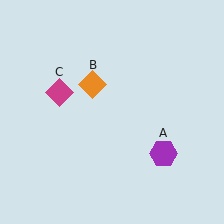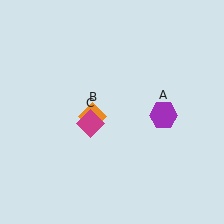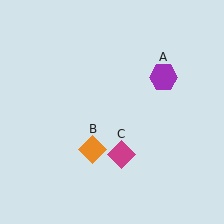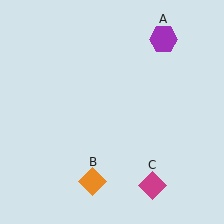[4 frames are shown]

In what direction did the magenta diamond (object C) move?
The magenta diamond (object C) moved down and to the right.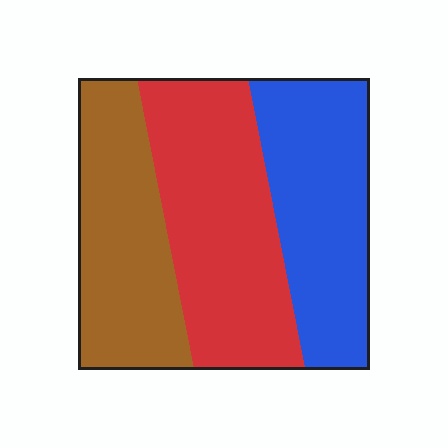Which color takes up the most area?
Red, at roughly 40%.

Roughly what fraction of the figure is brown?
Brown covers 30% of the figure.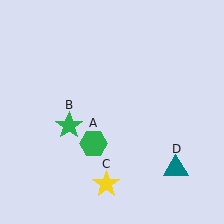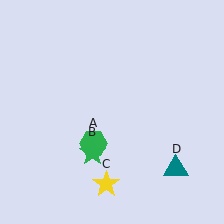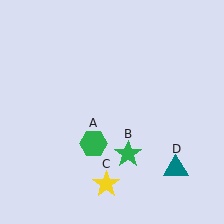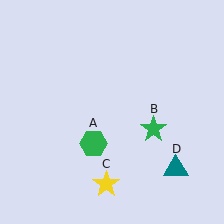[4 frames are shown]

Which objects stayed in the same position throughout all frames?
Green hexagon (object A) and yellow star (object C) and teal triangle (object D) remained stationary.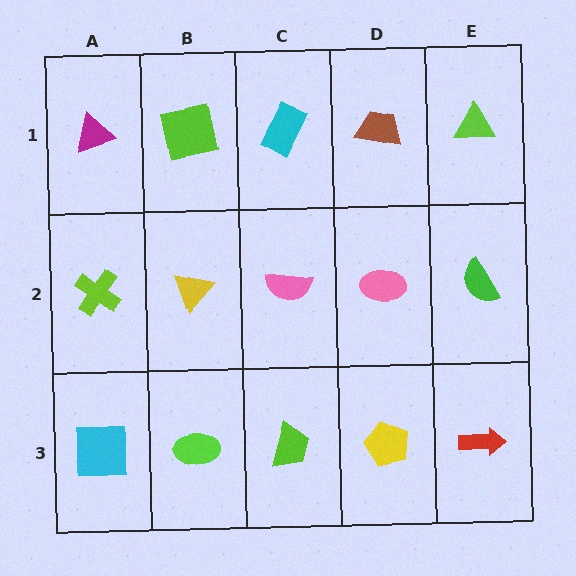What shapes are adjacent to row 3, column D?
A pink ellipse (row 2, column D), a lime trapezoid (row 3, column C), a red arrow (row 3, column E).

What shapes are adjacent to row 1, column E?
A green semicircle (row 2, column E), a brown trapezoid (row 1, column D).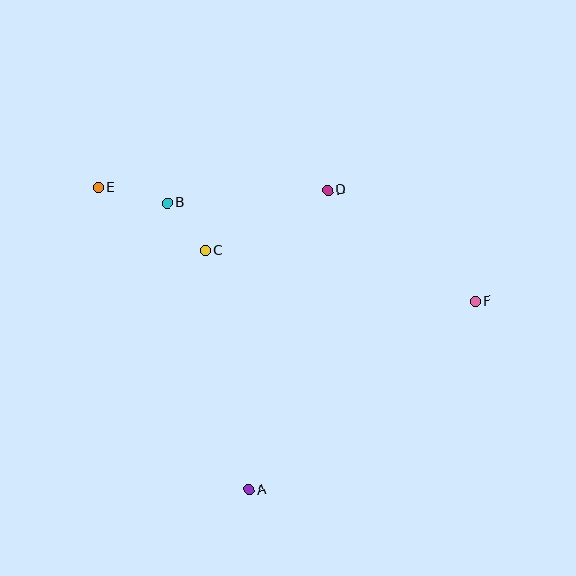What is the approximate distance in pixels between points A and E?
The distance between A and E is approximately 338 pixels.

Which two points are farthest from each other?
Points E and F are farthest from each other.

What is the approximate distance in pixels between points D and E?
The distance between D and E is approximately 230 pixels.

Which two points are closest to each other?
Points B and C are closest to each other.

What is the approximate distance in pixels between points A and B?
The distance between A and B is approximately 298 pixels.